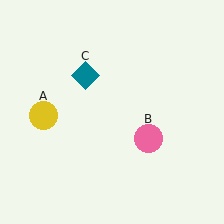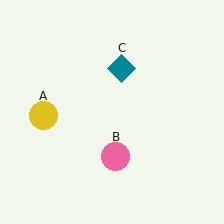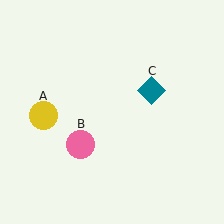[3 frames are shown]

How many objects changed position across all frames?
2 objects changed position: pink circle (object B), teal diamond (object C).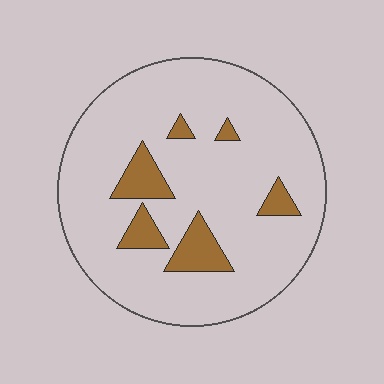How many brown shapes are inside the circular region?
6.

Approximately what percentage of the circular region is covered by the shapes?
Approximately 15%.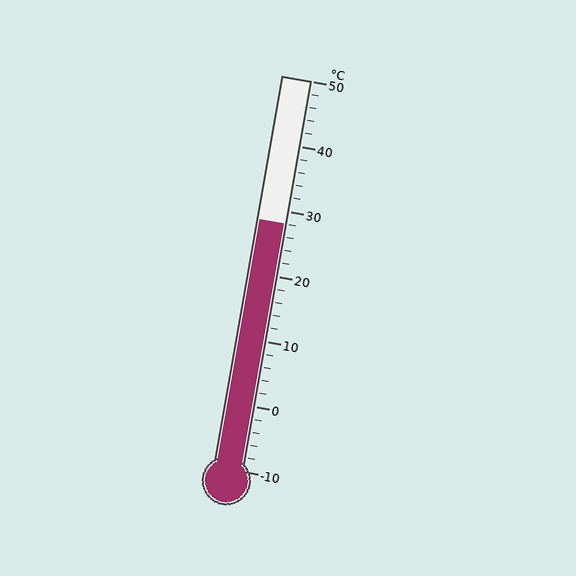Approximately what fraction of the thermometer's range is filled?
The thermometer is filled to approximately 65% of its range.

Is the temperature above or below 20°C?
The temperature is above 20°C.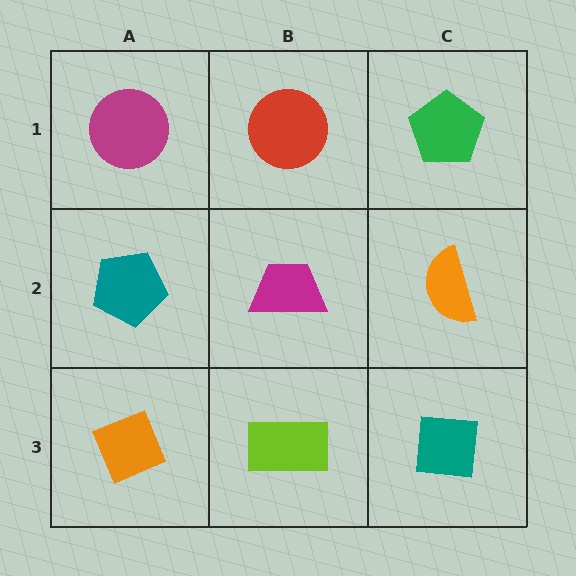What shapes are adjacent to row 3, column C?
An orange semicircle (row 2, column C), a lime rectangle (row 3, column B).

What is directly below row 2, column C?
A teal square.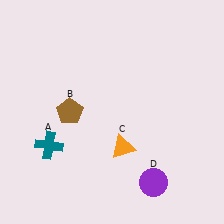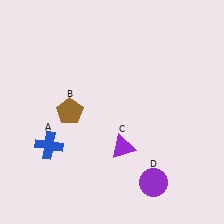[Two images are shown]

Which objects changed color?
A changed from teal to blue. C changed from orange to purple.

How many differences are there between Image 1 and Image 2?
There are 2 differences between the two images.